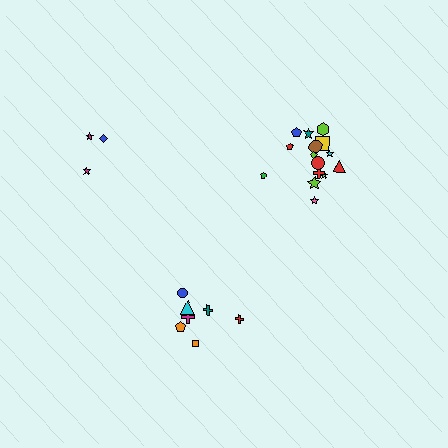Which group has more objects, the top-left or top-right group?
The top-right group.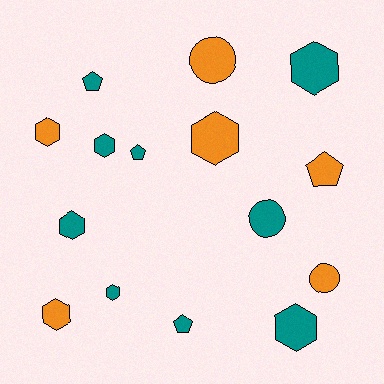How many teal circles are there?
There is 1 teal circle.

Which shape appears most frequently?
Hexagon, with 8 objects.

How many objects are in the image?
There are 15 objects.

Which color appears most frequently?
Teal, with 9 objects.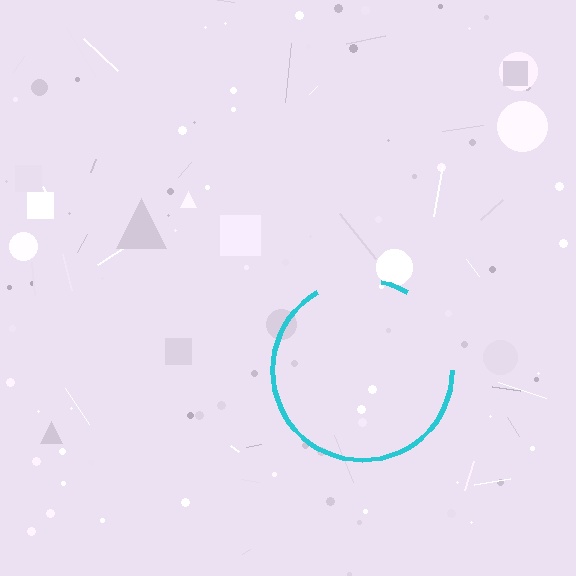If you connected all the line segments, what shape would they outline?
They would outline a circle.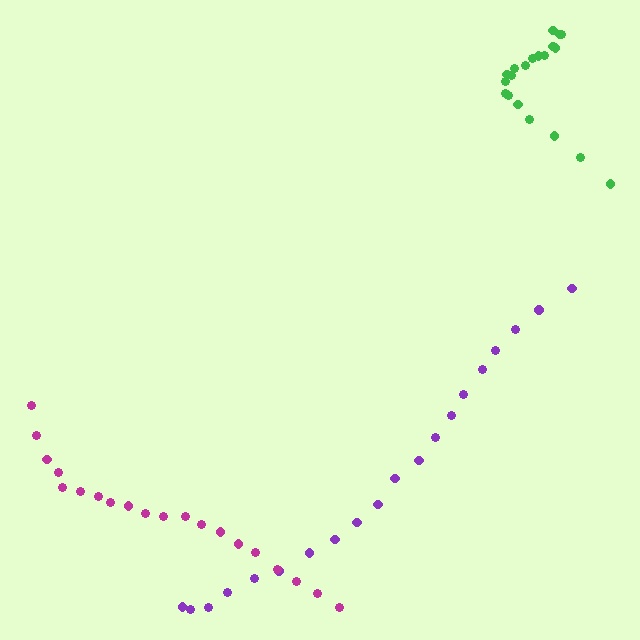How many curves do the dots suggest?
There are 3 distinct paths.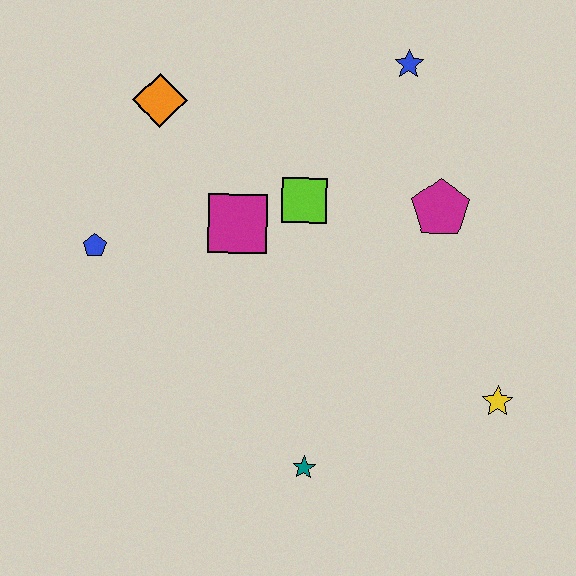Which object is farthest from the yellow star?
The orange diamond is farthest from the yellow star.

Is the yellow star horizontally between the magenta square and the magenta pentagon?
No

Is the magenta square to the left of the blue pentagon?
No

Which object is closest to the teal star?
The yellow star is closest to the teal star.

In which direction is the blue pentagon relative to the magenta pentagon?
The blue pentagon is to the left of the magenta pentagon.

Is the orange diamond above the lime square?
Yes